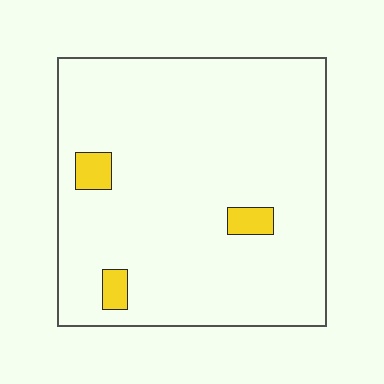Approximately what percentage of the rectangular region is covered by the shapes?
Approximately 5%.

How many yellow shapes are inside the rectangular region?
3.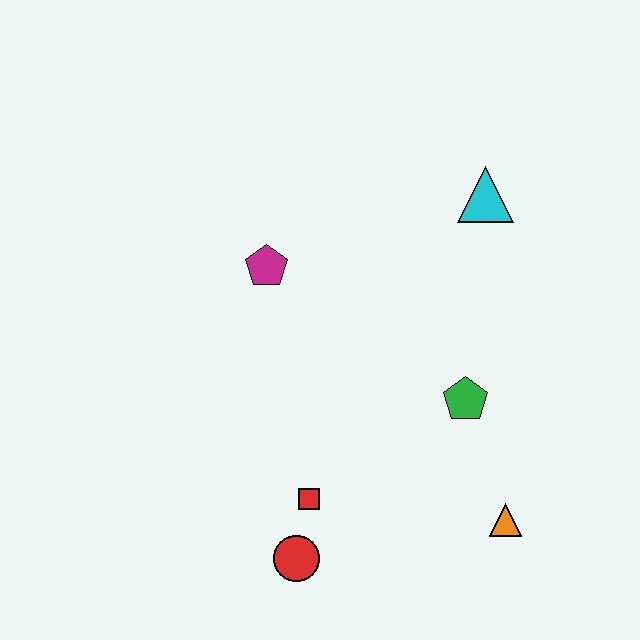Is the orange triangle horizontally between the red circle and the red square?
No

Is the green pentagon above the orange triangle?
Yes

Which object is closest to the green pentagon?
The orange triangle is closest to the green pentagon.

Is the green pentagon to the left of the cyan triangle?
Yes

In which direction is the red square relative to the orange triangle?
The red square is to the left of the orange triangle.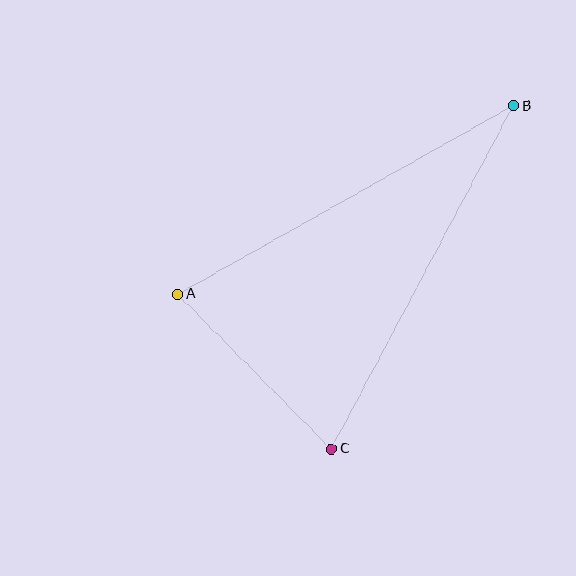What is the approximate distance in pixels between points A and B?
The distance between A and B is approximately 385 pixels.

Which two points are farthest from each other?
Points B and C are farthest from each other.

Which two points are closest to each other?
Points A and C are closest to each other.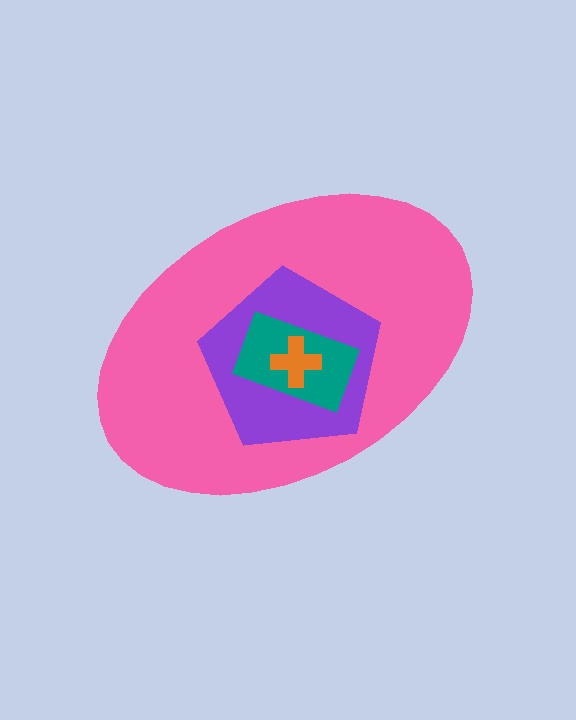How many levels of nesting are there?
4.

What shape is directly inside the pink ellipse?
The purple pentagon.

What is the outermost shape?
The pink ellipse.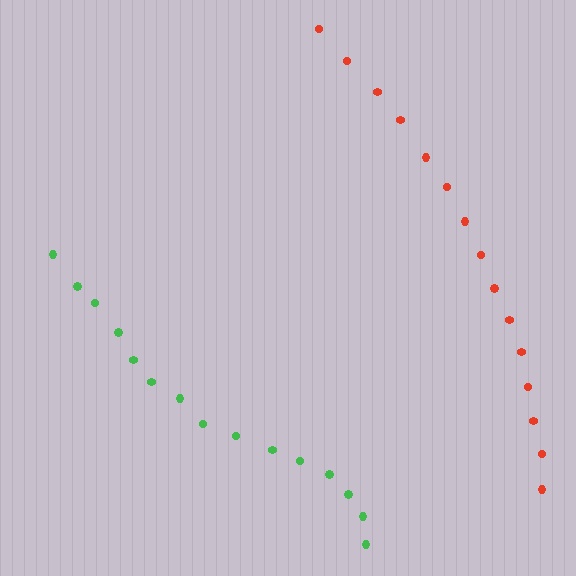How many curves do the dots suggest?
There are 2 distinct paths.